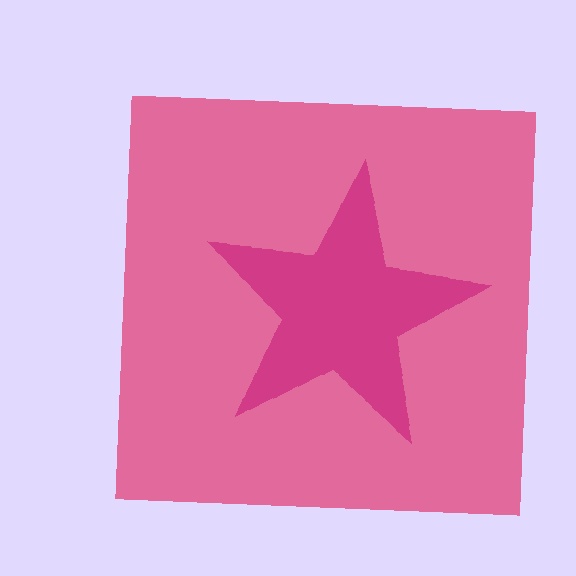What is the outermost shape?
The pink square.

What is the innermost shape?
The magenta star.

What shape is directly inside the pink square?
The magenta star.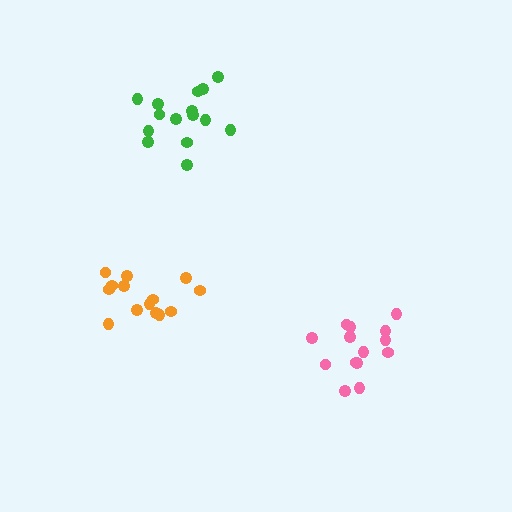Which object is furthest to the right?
The pink cluster is rightmost.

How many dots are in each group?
Group 1: 14 dots, Group 2: 14 dots, Group 3: 15 dots (43 total).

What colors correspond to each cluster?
The clusters are colored: orange, pink, green.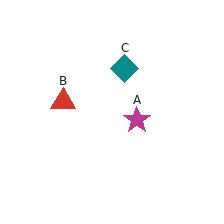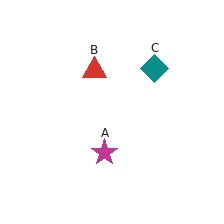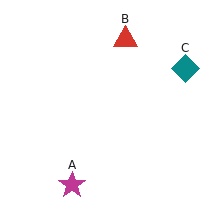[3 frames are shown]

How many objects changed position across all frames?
3 objects changed position: magenta star (object A), red triangle (object B), teal diamond (object C).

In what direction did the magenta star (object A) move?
The magenta star (object A) moved down and to the left.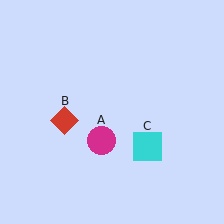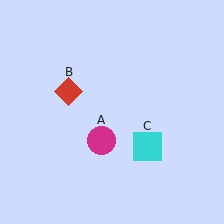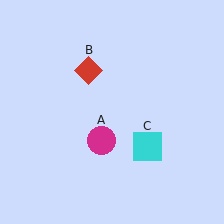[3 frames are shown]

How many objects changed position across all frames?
1 object changed position: red diamond (object B).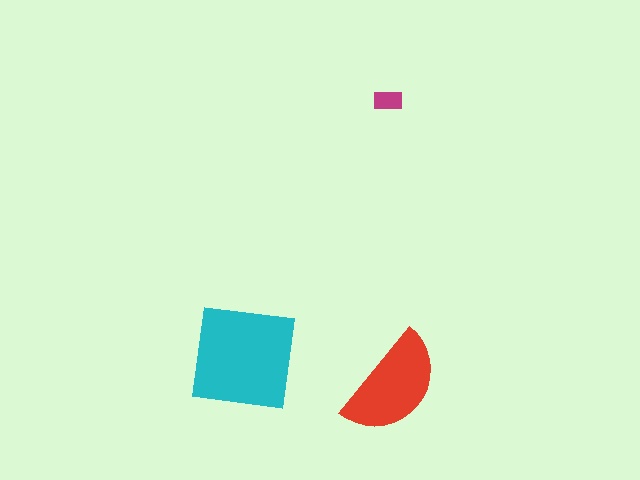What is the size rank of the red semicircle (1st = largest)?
2nd.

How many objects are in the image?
There are 3 objects in the image.